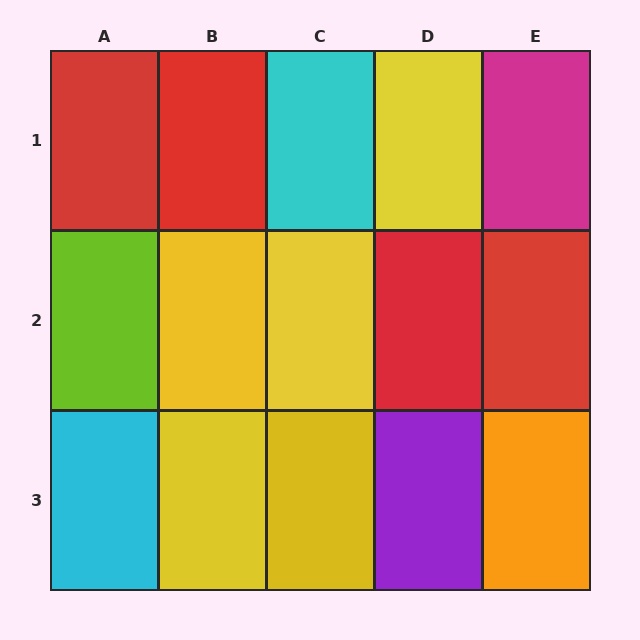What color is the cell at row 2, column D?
Red.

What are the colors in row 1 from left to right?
Red, red, cyan, yellow, magenta.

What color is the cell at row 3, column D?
Purple.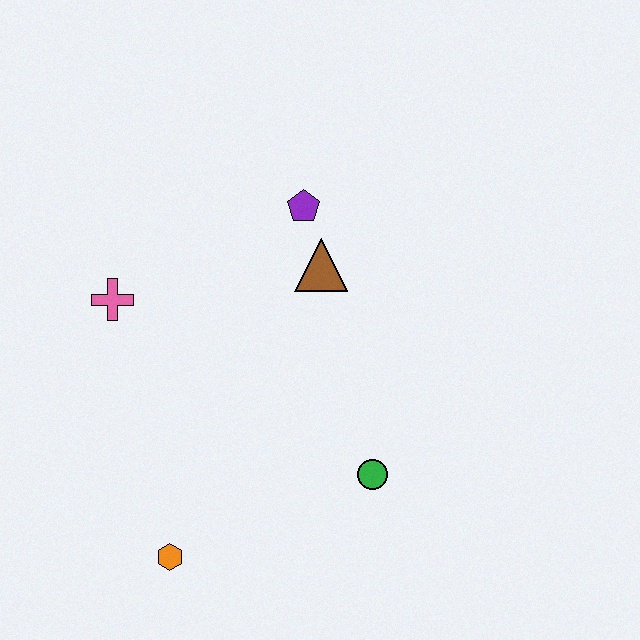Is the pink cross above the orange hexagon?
Yes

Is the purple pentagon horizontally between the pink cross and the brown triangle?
Yes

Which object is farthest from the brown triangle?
The orange hexagon is farthest from the brown triangle.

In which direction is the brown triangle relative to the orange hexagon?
The brown triangle is above the orange hexagon.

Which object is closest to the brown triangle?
The purple pentagon is closest to the brown triangle.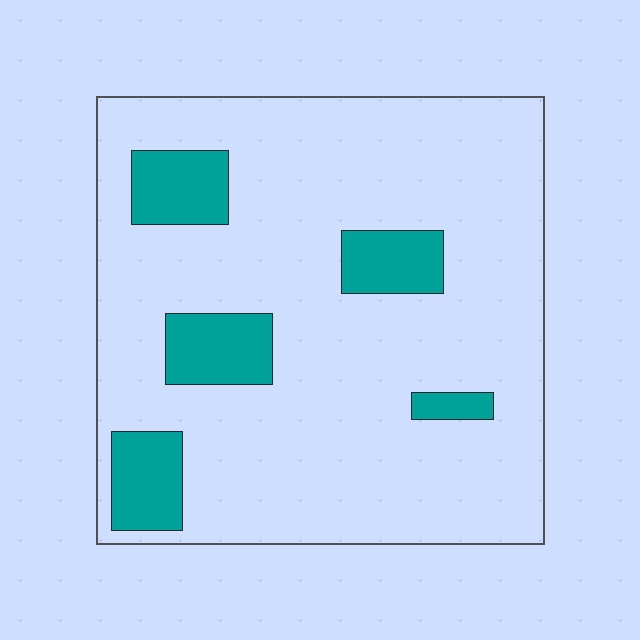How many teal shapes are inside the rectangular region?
5.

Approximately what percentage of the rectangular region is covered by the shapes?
Approximately 15%.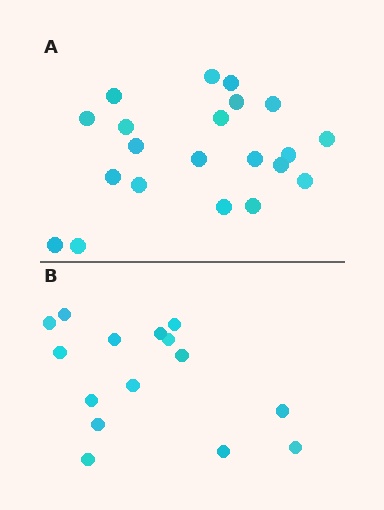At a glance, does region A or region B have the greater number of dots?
Region A (the top region) has more dots.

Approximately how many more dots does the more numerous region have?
Region A has about 6 more dots than region B.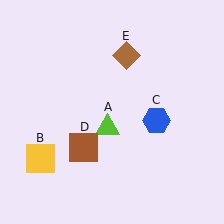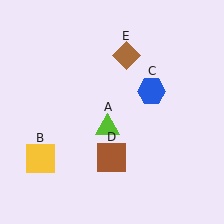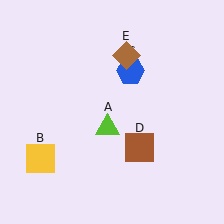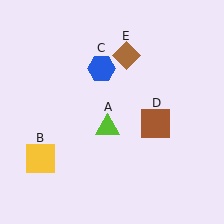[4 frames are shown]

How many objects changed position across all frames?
2 objects changed position: blue hexagon (object C), brown square (object D).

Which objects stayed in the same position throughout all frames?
Lime triangle (object A) and yellow square (object B) and brown diamond (object E) remained stationary.